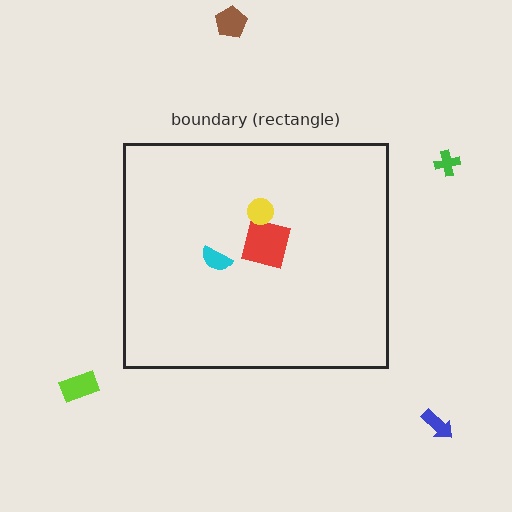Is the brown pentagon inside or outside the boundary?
Outside.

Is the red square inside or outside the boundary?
Inside.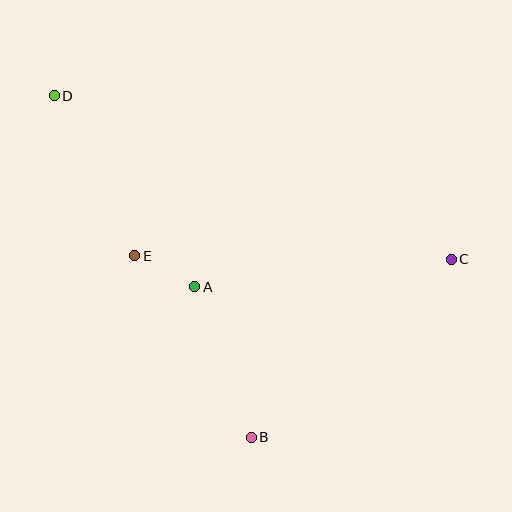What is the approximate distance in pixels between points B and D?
The distance between B and D is approximately 394 pixels.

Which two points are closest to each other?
Points A and E are closest to each other.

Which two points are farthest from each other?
Points C and D are farthest from each other.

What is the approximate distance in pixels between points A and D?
The distance between A and D is approximately 237 pixels.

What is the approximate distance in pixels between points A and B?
The distance between A and B is approximately 161 pixels.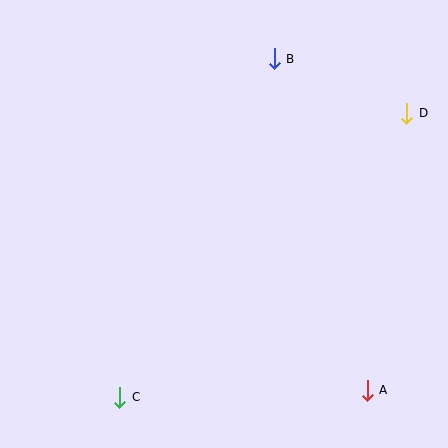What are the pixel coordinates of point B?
Point B is at (274, 59).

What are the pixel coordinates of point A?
Point A is at (367, 390).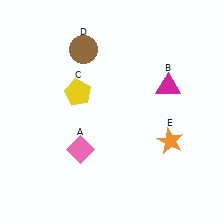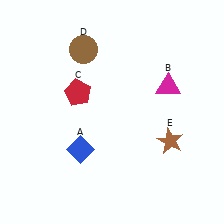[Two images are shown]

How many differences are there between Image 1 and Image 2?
There are 3 differences between the two images.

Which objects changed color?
A changed from pink to blue. C changed from yellow to red. E changed from orange to brown.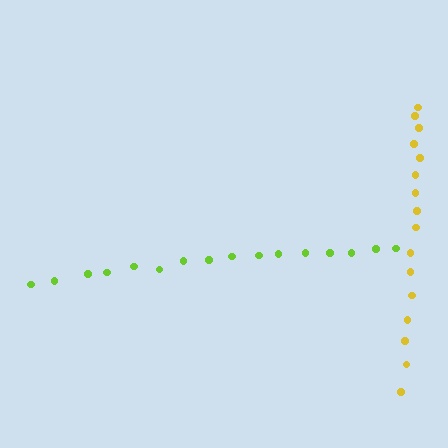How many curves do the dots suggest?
There are 2 distinct paths.